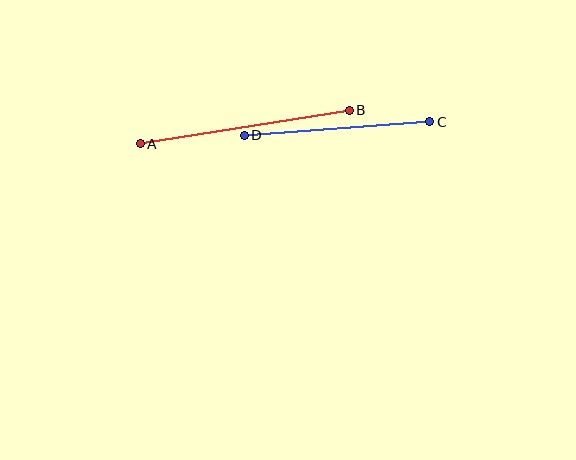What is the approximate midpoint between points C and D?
The midpoint is at approximately (337, 128) pixels.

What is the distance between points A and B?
The distance is approximately 212 pixels.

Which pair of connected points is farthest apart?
Points A and B are farthest apart.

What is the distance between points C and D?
The distance is approximately 186 pixels.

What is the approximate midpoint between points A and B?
The midpoint is at approximately (245, 127) pixels.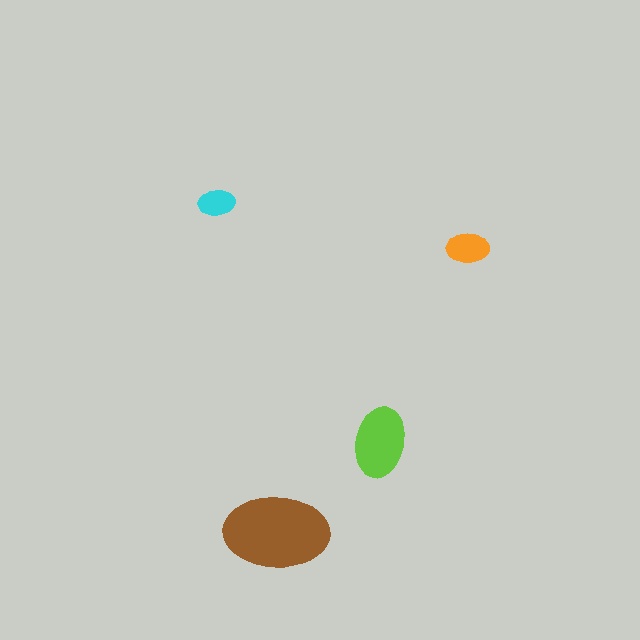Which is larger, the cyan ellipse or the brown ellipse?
The brown one.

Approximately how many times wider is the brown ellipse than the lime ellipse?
About 1.5 times wider.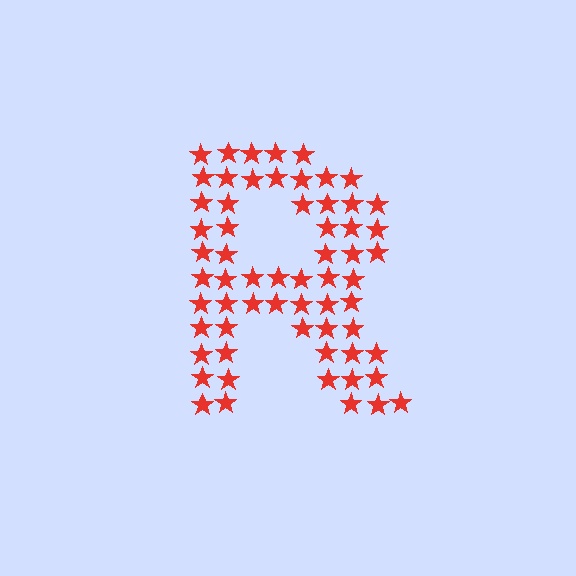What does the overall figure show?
The overall figure shows the letter R.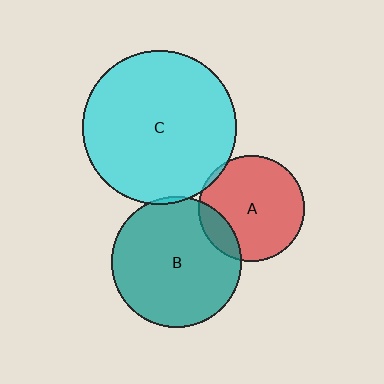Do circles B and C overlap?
Yes.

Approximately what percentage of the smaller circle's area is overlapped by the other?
Approximately 5%.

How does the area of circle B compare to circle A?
Approximately 1.5 times.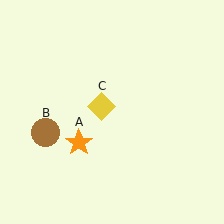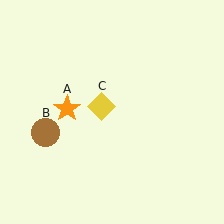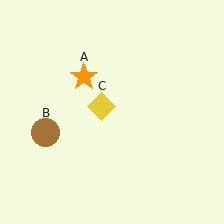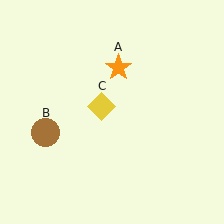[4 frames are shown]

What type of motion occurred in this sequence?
The orange star (object A) rotated clockwise around the center of the scene.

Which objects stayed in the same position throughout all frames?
Brown circle (object B) and yellow diamond (object C) remained stationary.